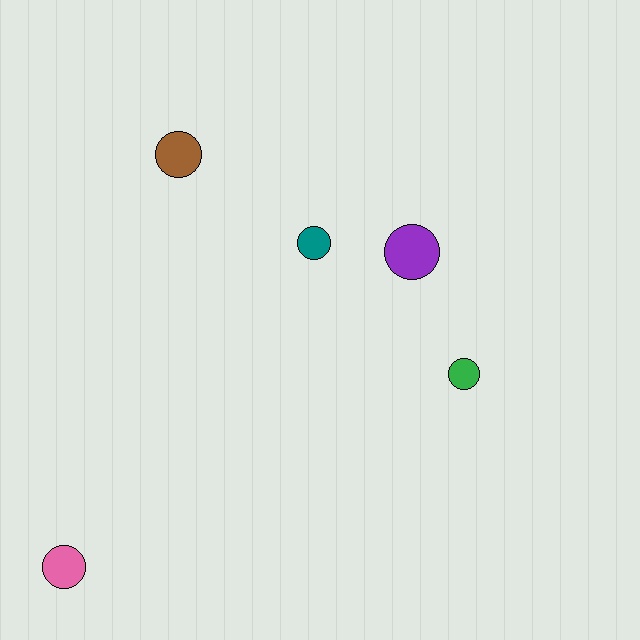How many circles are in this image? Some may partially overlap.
There are 5 circles.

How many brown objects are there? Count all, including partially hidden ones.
There is 1 brown object.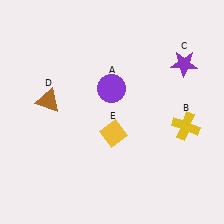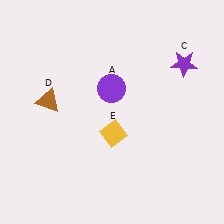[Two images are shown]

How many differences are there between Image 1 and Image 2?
There is 1 difference between the two images.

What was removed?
The yellow cross (B) was removed in Image 2.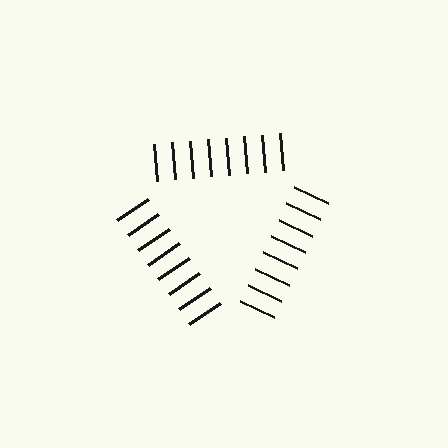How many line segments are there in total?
24 — 8 along each of the 3 edges.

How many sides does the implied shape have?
3 sides — the line-ends trace a triangle.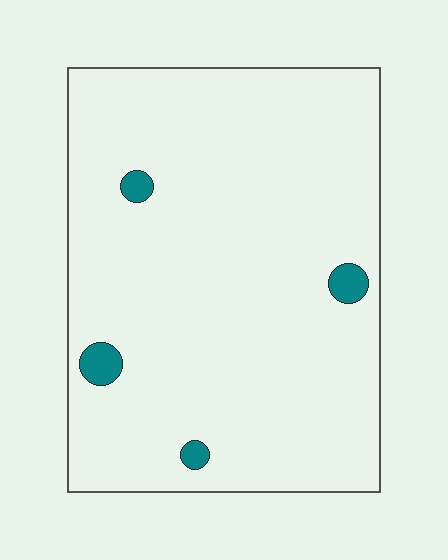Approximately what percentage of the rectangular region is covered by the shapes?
Approximately 5%.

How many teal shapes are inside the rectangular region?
4.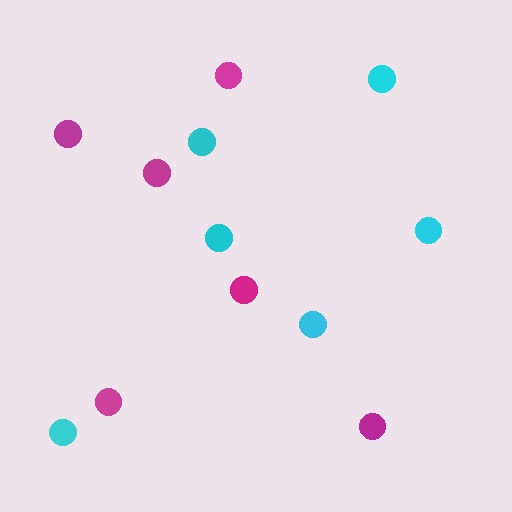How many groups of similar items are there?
There are 2 groups: one group of magenta circles (6) and one group of cyan circles (6).